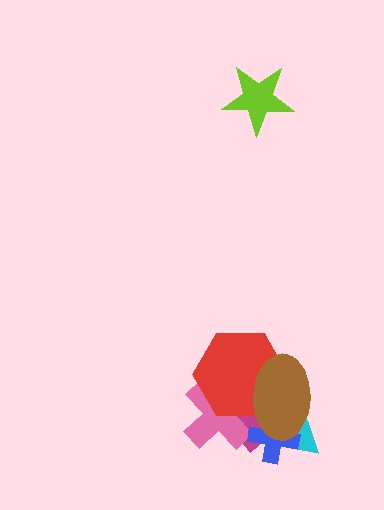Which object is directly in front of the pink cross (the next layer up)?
The red hexagon is directly in front of the pink cross.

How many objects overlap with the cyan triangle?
4 objects overlap with the cyan triangle.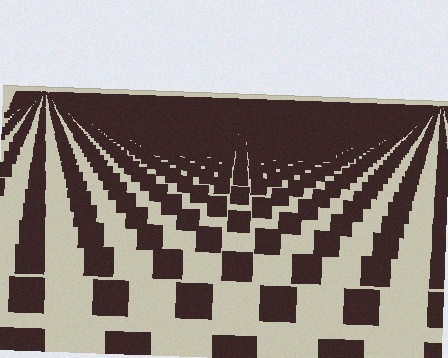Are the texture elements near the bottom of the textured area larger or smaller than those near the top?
Larger. Near the bottom, elements are closer to the viewer and appear at a bigger on-screen size.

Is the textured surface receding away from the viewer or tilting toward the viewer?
The surface is receding away from the viewer. Texture elements get smaller and denser toward the top.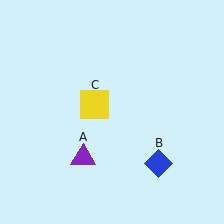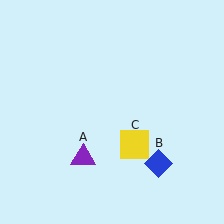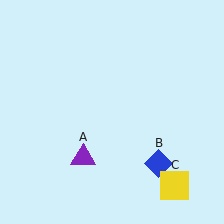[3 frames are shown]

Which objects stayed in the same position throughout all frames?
Purple triangle (object A) and blue diamond (object B) remained stationary.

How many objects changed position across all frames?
1 object changed position: yellow square (object C).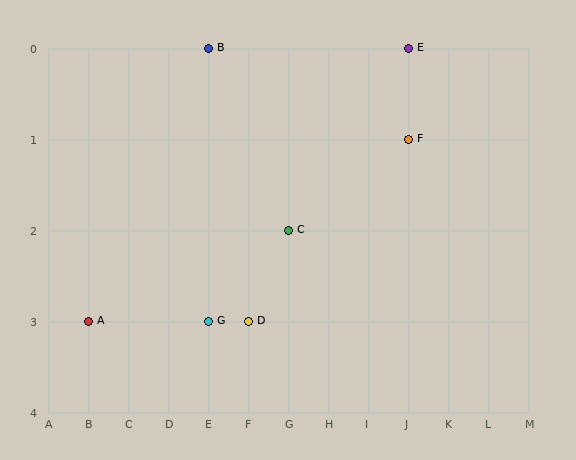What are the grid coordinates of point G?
Point G is at grid coordinates (E, 3).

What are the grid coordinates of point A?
Point A is at grid coordinates (B, 3).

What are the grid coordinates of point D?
Point D is at grid coordinates (F, 3).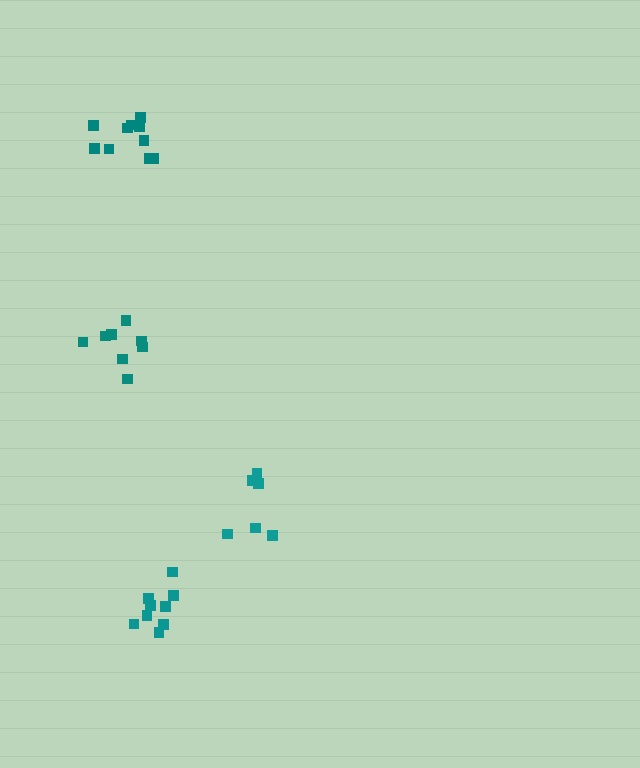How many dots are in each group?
Group 1: 10 dots, Group 2: 8 dots, Group 3: 10 dots, Group 4: 6 dots (34 total).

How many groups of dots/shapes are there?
There are 4 groups.